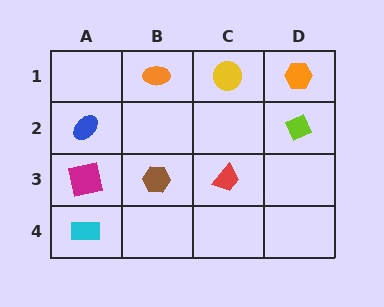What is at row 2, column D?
A lime diamond.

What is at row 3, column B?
A brown hexagon.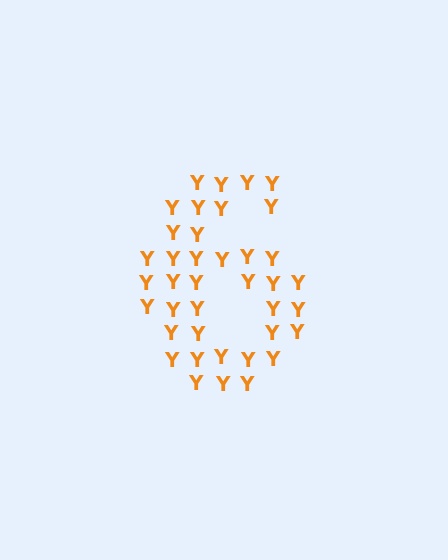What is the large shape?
The large shape is the digit 6.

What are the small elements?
The small elements are letter Y's.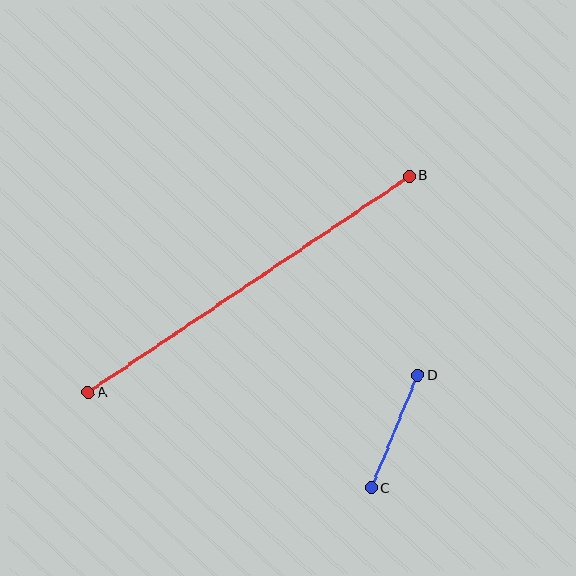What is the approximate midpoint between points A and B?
The midpoint is at approximately (249, 284) pixels.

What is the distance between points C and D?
The distance is approximately 122 pixels.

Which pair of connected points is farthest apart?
Points A and B are farthest apart.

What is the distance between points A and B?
The distance is approximately 388 pixels.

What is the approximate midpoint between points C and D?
The midpoint is at approximately (394, 432) pixels.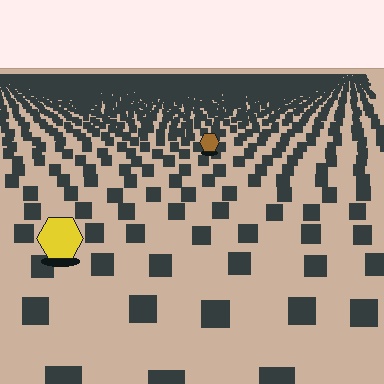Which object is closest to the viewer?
The yellow hexagon is closest. The texture marks near it are larger and more spread out.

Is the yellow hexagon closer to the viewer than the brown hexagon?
Yes. The yellow hexagon is closer — you can tell from the texture gradient: the ground texture is coarser near it.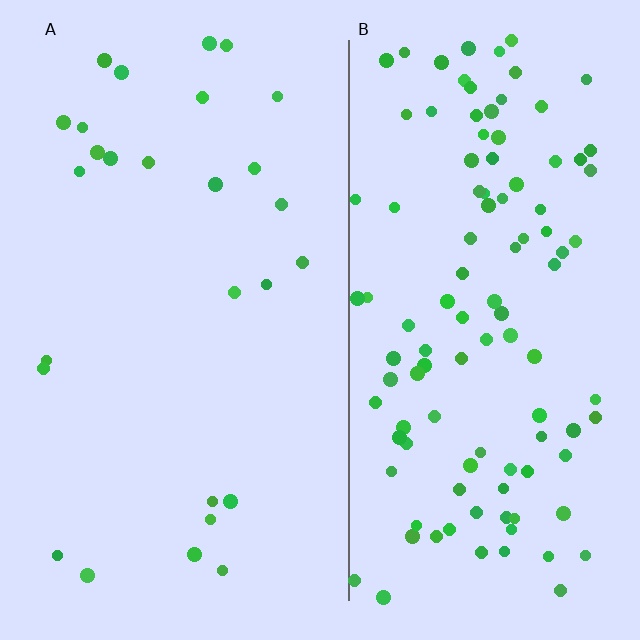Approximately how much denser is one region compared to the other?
Approximately 4.1× — region B over region A.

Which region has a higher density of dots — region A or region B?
B (the right).